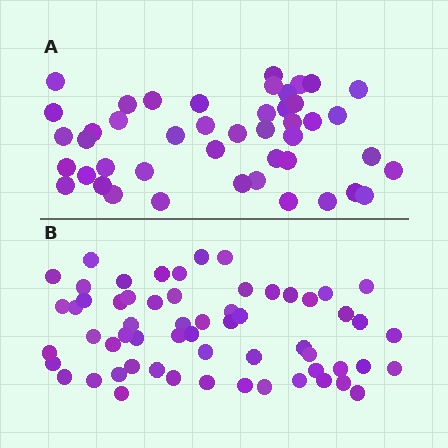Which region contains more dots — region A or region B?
Region B (the bottom region) has more dots.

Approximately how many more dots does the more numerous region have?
Region B has approximately 15 more dots than region A.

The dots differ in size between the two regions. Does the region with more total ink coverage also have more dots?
No. Region A has more total ink coverage because its dots are larger, but region B actually contains more individual dots. Total area can be misleading — the number of items is what matters here.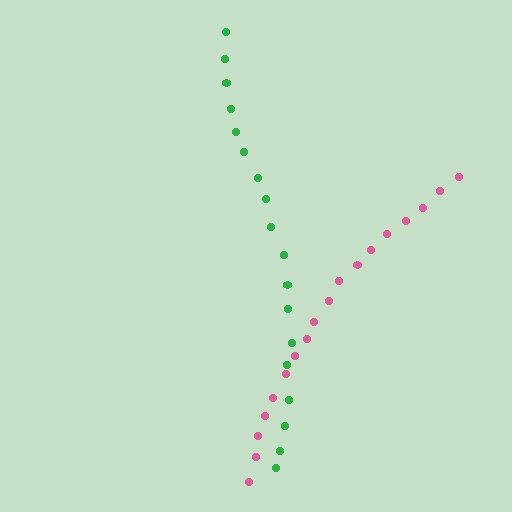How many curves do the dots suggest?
There are 2 distinct paths.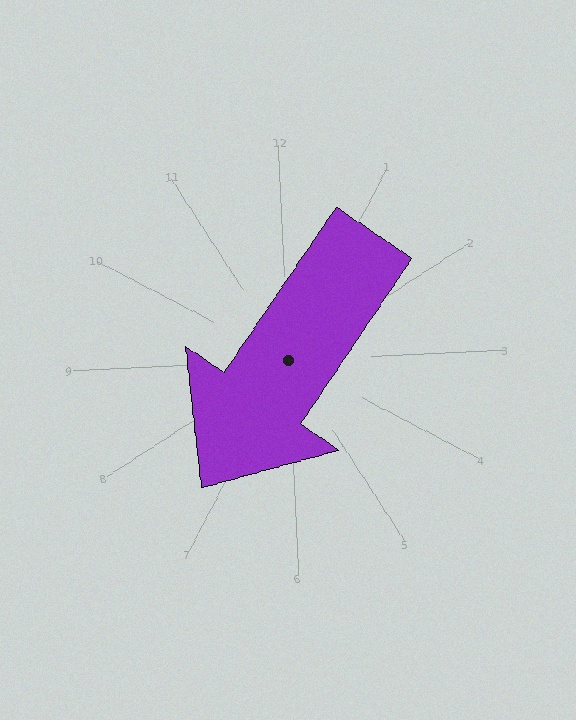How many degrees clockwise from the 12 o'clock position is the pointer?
Approximately 217 degrees.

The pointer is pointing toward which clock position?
Roughly 7 o'clock.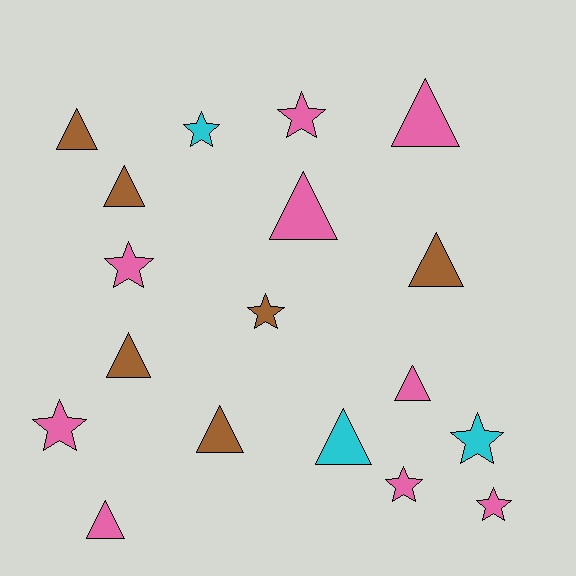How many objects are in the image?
There are 18 objects.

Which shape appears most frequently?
Triangle, with 10 objects.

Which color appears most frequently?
Pink, with 9 objects.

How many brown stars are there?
There is 1 brown star.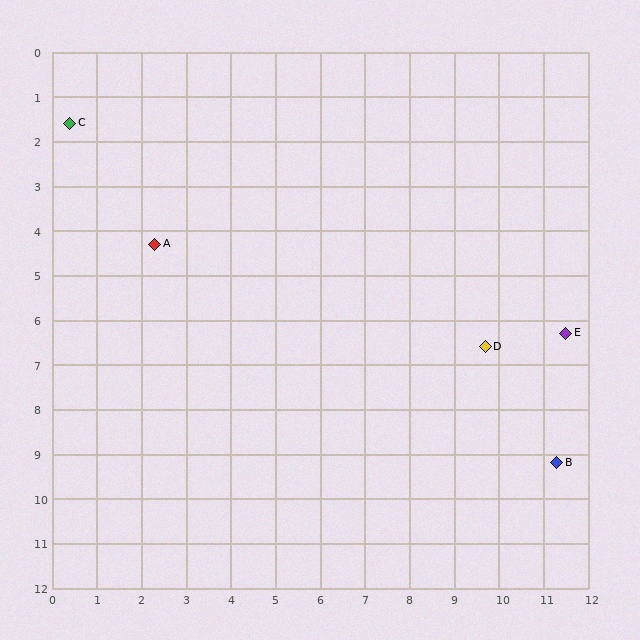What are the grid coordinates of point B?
Point B is at approximately (11.3, 9.2).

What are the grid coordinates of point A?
Point A is at approximately (2.3, 4.3).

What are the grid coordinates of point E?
Point E is at approximately (11.5, 6.3).